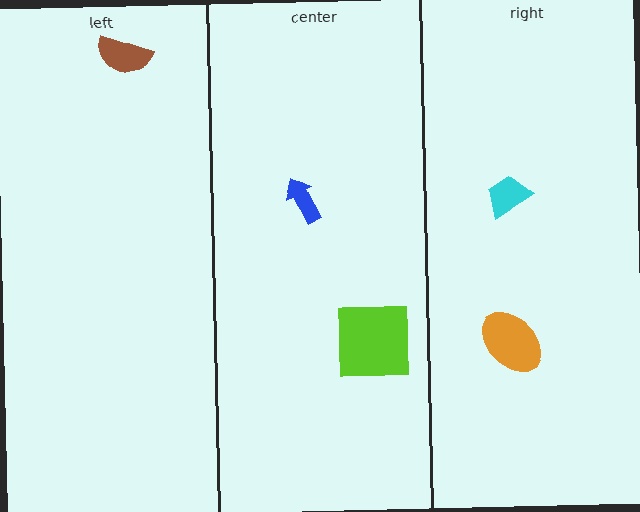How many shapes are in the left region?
1.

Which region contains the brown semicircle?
The left region.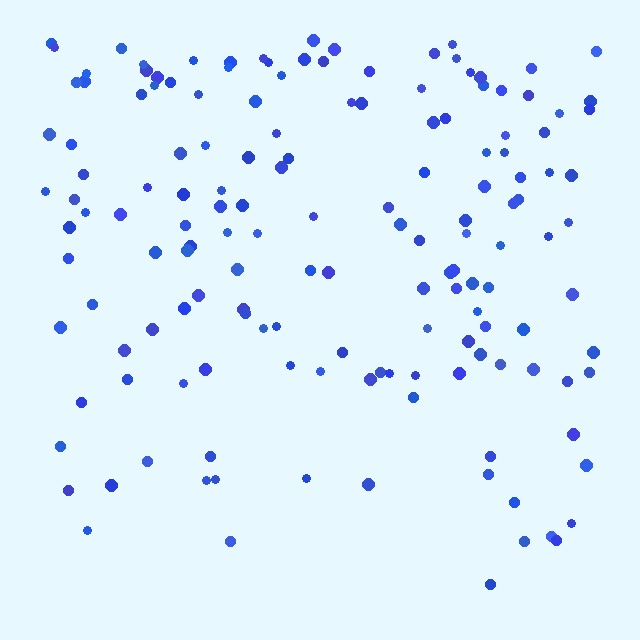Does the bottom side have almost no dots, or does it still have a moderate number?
Still a moderate number, just noticeably fewer than the top.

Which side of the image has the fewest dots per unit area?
The bottom.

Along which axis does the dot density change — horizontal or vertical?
Vertical.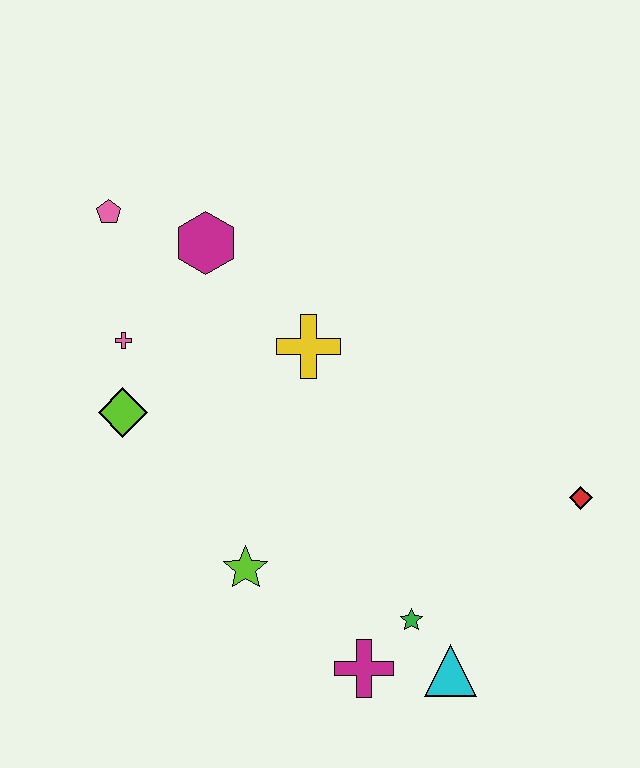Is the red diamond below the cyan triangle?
No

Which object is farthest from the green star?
The pink pentagon is farthest from the green star.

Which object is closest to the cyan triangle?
The green star is closest to the cyan triangle.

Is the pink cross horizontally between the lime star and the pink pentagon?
Yes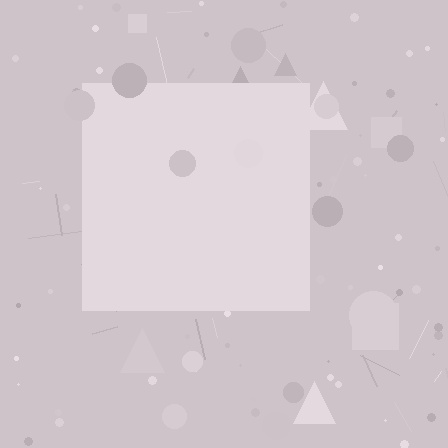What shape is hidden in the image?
A square is hidden in the image.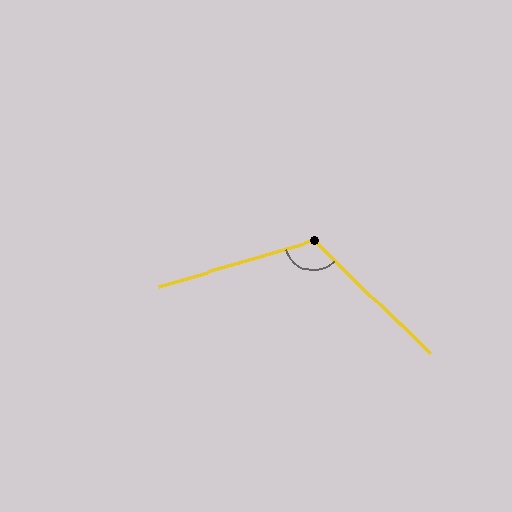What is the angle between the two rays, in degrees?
Approximately 119 degrees.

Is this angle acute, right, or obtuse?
It is obtuse.